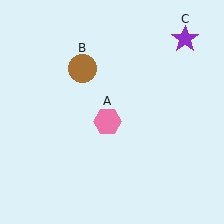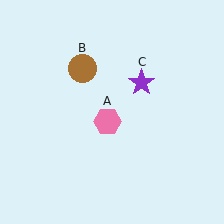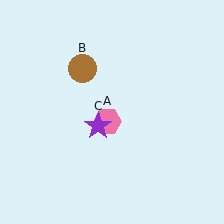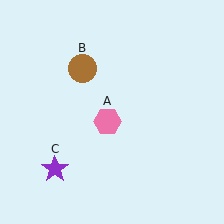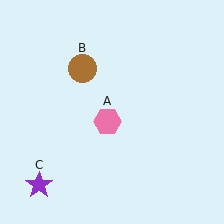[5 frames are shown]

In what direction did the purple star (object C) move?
The purple star (object C) moved down and to the left.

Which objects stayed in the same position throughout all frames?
Pink hexagon (object A) and brown circle (object B) remained stationary.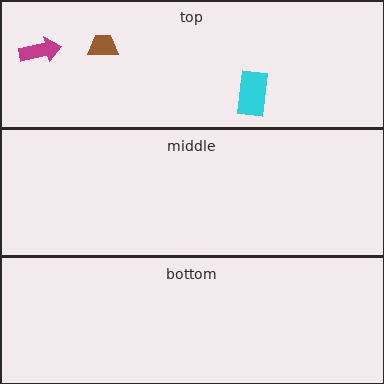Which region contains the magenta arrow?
The top region.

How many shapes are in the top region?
3.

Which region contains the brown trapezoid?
The top region.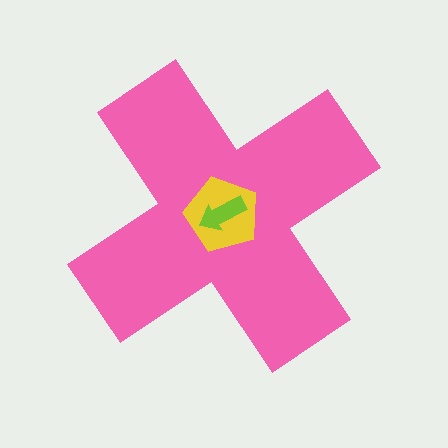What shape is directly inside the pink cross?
The yellow pentagon.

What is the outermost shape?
The pink cross.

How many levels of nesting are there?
3.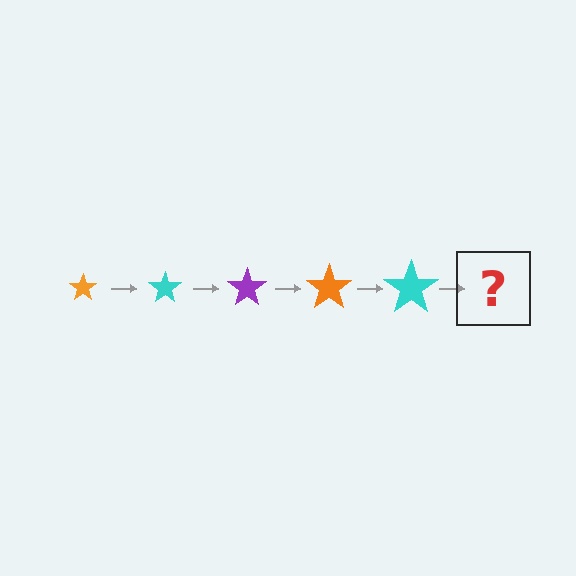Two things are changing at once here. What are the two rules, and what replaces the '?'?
The two rules are that the star grows larger each step and the color cycles through orange, cyan, and purple. The '?' should be a purple star, larger than the previous one.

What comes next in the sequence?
The next element should be a purple star, larger than the previous one.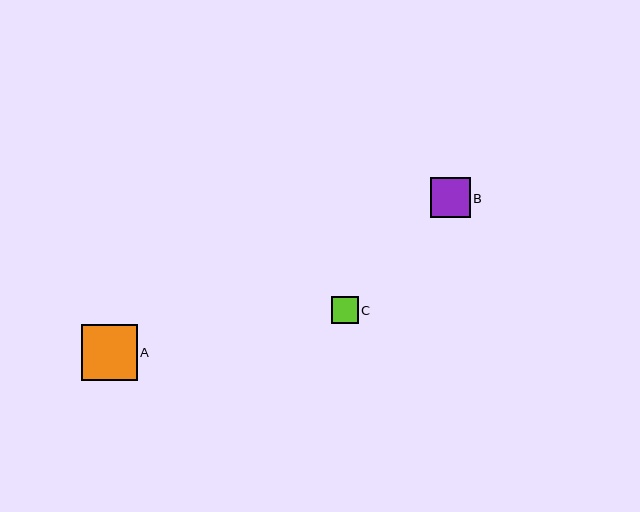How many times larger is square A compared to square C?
Square A is approximately 2.1 times the size of square C.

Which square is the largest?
Square A is the largest with a size of approximately 56 pixels.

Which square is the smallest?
Square C is the smallest with a size of approximately 27 pixels.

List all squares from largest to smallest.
From largest to smallest: A, B, C.